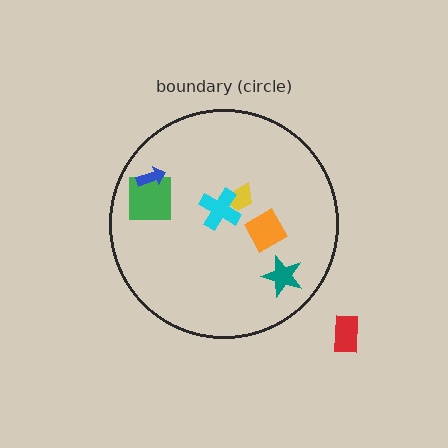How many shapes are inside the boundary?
6 inside, 1 outside.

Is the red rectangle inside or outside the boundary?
Outside.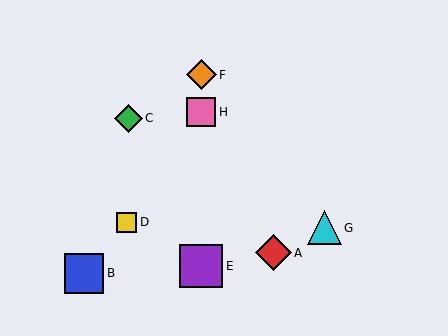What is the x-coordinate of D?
Object D is at x≈126.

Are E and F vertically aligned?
Yes, both are at x≈201.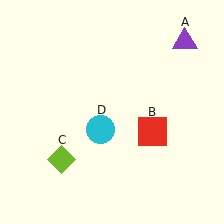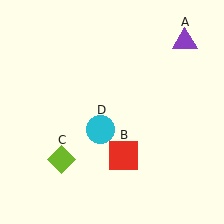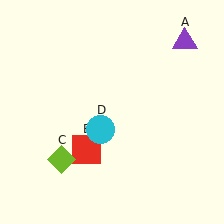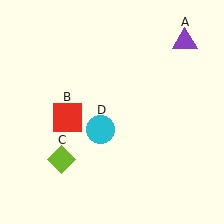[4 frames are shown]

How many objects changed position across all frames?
1 object changed position: red square (object B).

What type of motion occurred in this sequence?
The red square (object B) rotated clockwise around the center of the scene.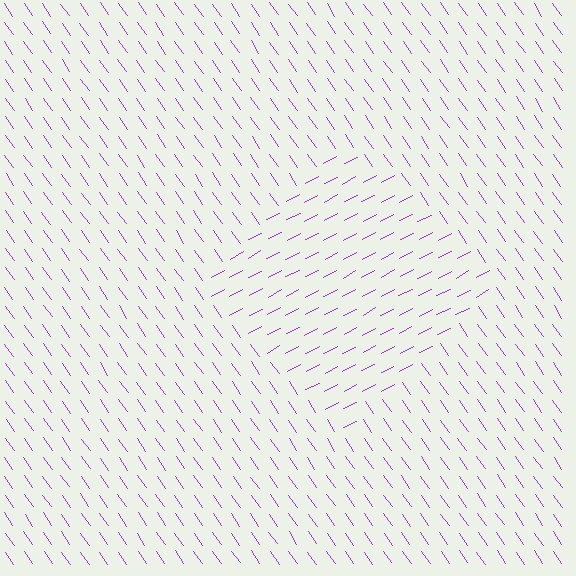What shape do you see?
I see a diamond.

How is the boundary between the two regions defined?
The boundary is defined purely by a change in line orientation (approximately 83 degrees difference). All lines are the same color and thickness.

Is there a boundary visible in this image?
Yes, there is a texture boundary formed by a change in line orientation.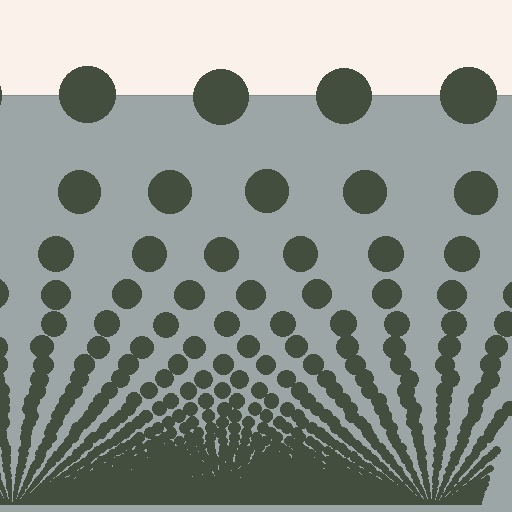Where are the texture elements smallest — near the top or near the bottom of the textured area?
Near the bottom.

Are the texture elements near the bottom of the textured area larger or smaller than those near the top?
Smaller. The gradient is inverted — elements near the bottom are smaller and denser.